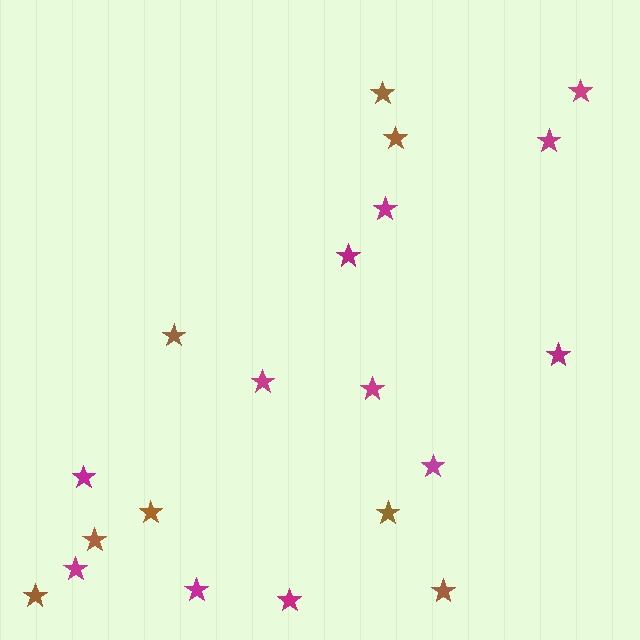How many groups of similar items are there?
There are 2 groups: one group of magenta stars (12) and one group of brown stars (8).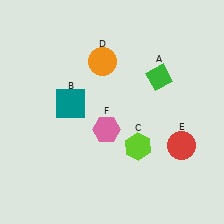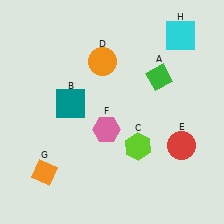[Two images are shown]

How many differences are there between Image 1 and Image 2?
There are 2 differences between the two images.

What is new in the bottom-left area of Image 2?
An orange diamond (G) was added in the bottom-left area of Image 2.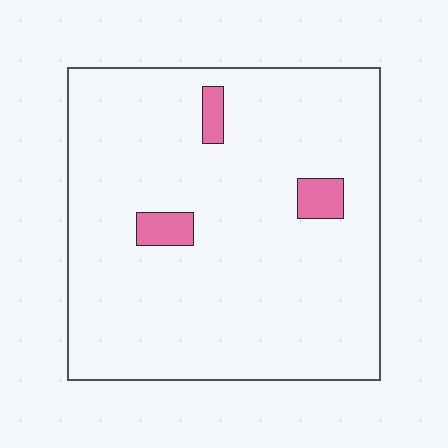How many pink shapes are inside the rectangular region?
3.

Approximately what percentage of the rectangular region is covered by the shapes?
Approximately 5%.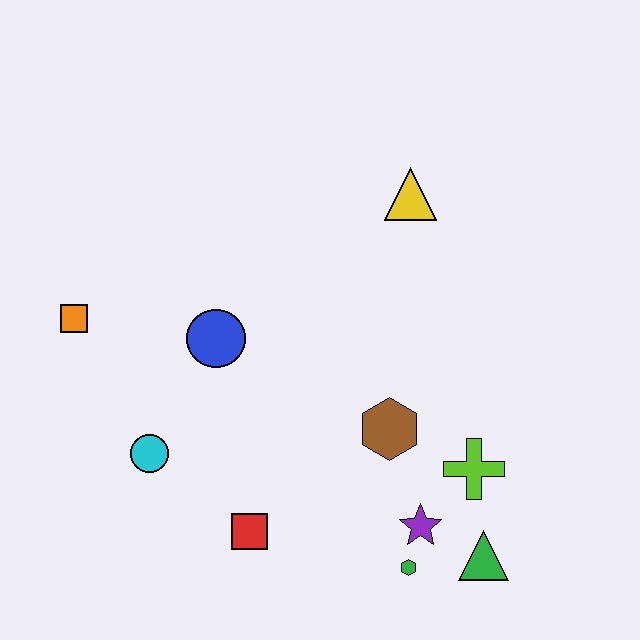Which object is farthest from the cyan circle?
The yellow triangle is farthest from the cyan circle.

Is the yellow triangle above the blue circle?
Yes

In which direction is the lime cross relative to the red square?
The lime cross is to the right of the red square.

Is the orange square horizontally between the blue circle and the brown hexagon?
No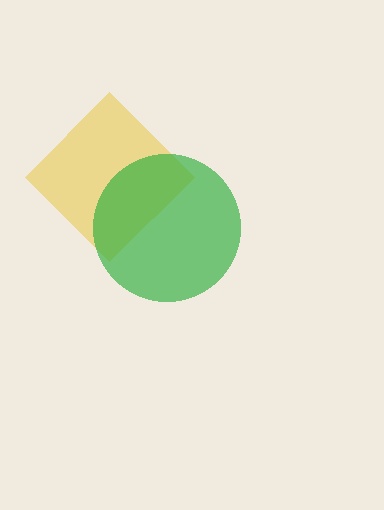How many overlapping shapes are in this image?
There are 2 overlapping shapes in the image.